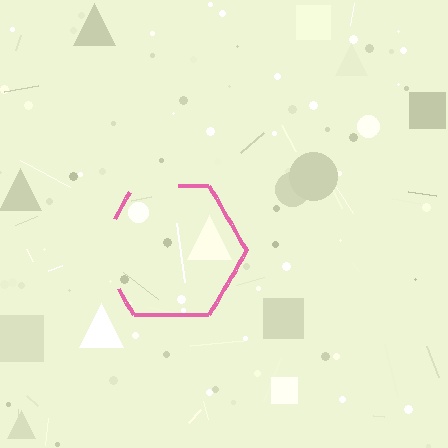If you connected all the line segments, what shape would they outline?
They would outline a hexagon.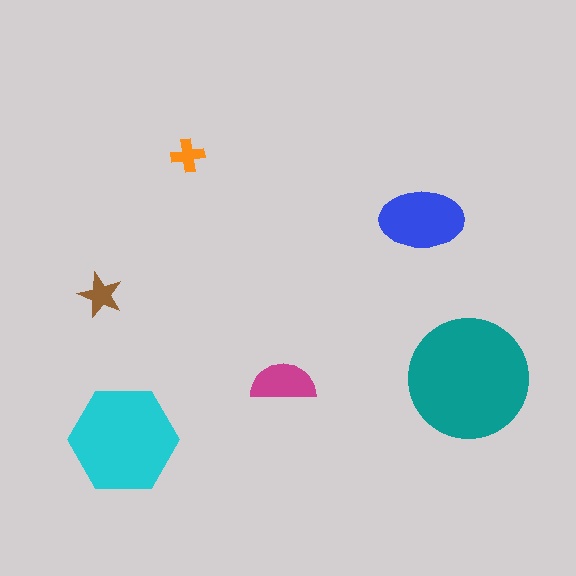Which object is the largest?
The teal circle.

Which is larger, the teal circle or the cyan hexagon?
The teal circle.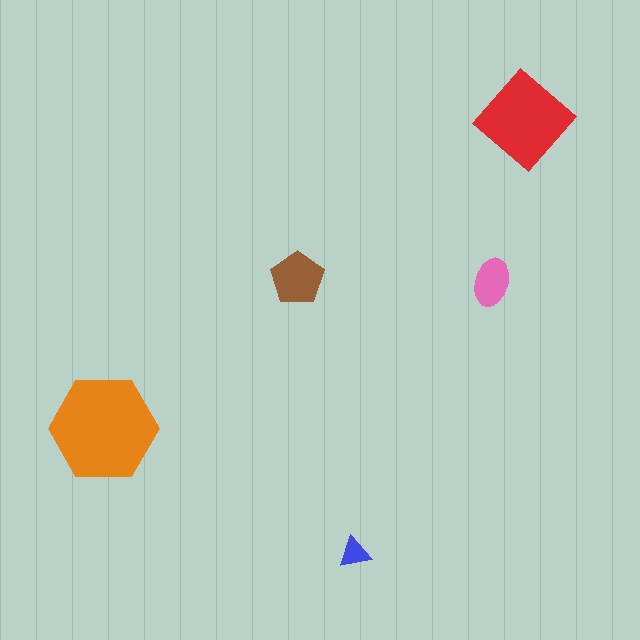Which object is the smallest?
The blue triangle.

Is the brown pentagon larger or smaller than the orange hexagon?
Smaller.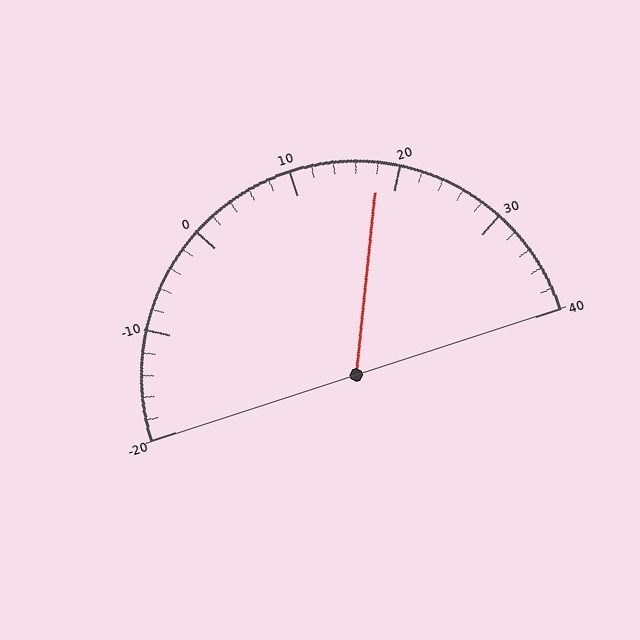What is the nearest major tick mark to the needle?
The nearest major tick mark is 20.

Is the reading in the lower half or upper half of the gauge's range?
The reading is in the upper half of the range (-20 to 40).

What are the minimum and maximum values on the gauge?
The gauge ranges from -20 to 40.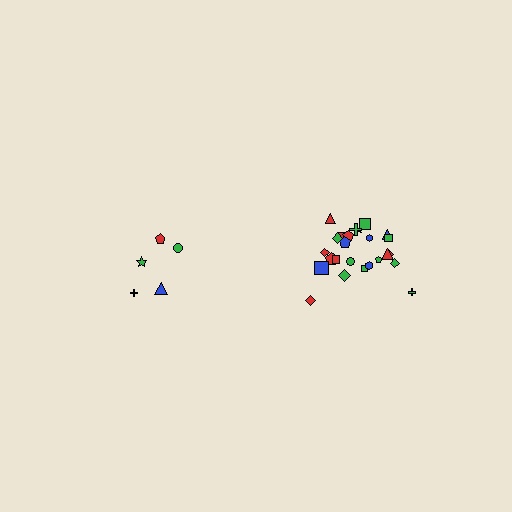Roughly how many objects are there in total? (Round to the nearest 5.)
Roughly 30 objects in total.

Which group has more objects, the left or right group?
The right group.